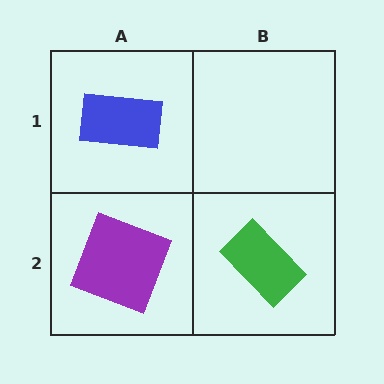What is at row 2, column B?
A green rectangle.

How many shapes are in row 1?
1 shape.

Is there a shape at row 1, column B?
No, that cell is empty.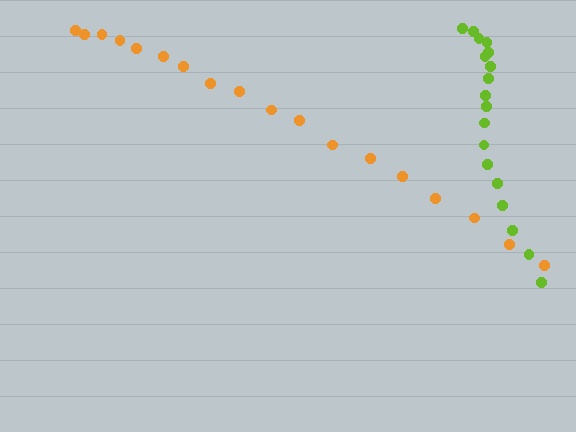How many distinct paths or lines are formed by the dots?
There are 2 distinct paths.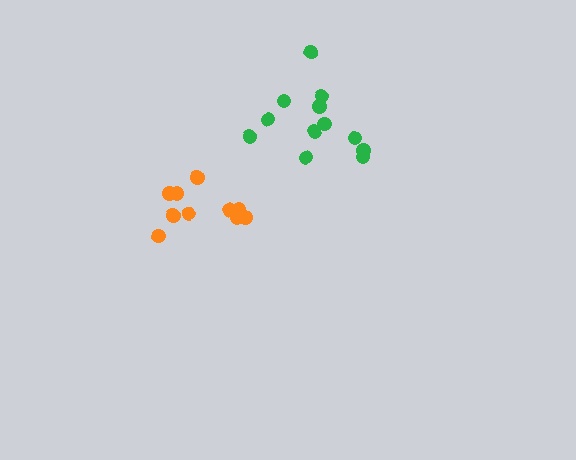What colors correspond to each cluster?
The clusters are colored: orange, green.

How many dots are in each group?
Group 1: 10 dots, Group 2: 12 dots (22 total).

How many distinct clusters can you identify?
There are 2 distinct clusters.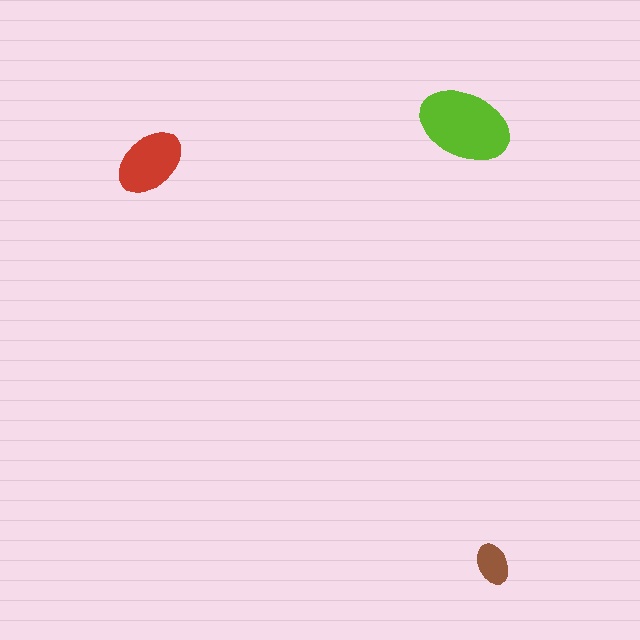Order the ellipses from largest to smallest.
the lime one, the red one, the brown one.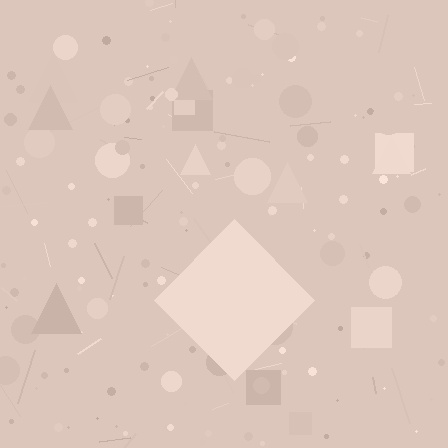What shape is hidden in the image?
A diamond is hidden in the image.